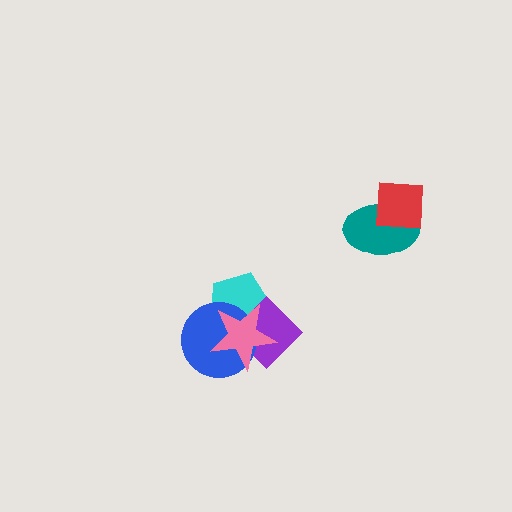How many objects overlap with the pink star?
3 objects overlap with the pink star.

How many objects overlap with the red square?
1 object overlaps with the red square.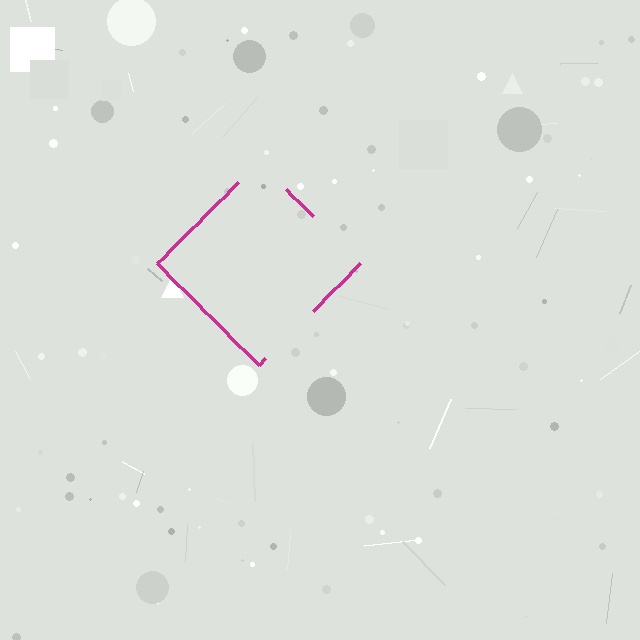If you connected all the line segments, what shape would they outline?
They would outline a diamond.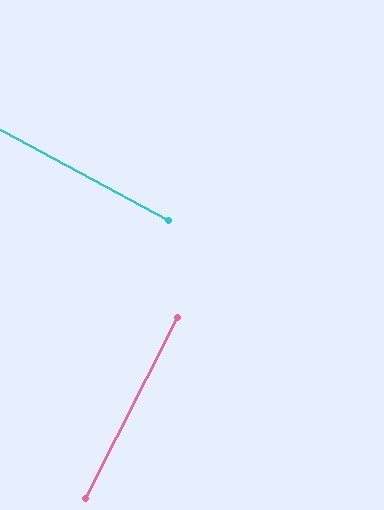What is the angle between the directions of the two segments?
Approximately 89 degrees.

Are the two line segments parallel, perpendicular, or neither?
Perpendicular — they meet at approximately 89°.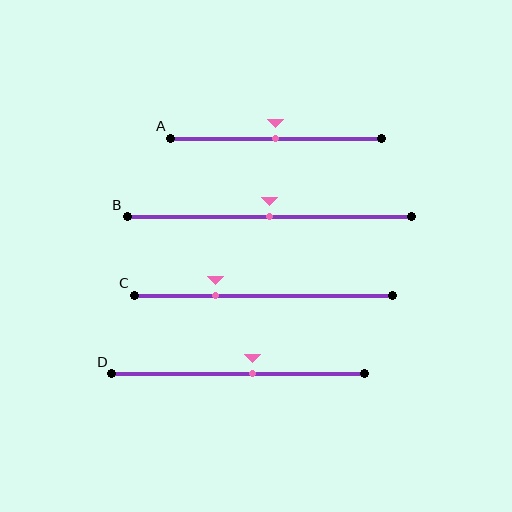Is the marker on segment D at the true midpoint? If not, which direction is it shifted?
No, the marker on segment D is shifted to the right by about 6% of the segment length.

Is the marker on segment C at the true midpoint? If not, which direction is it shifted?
No, the marker on segment C is shifted to the left by about 18% of the segment length.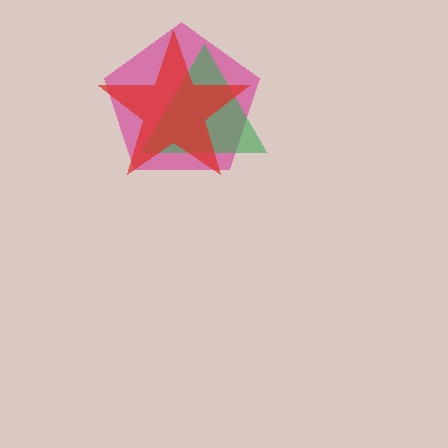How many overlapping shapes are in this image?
There are 3 overlapping shapes in the image.